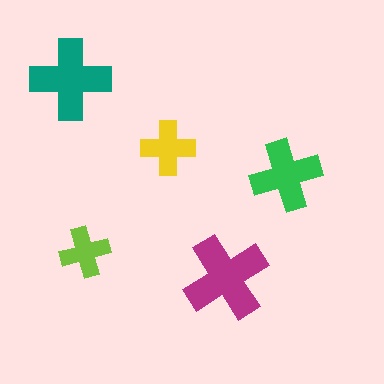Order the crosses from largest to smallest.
the magenta one, the teal one, the green one, the yellow one, the lime one.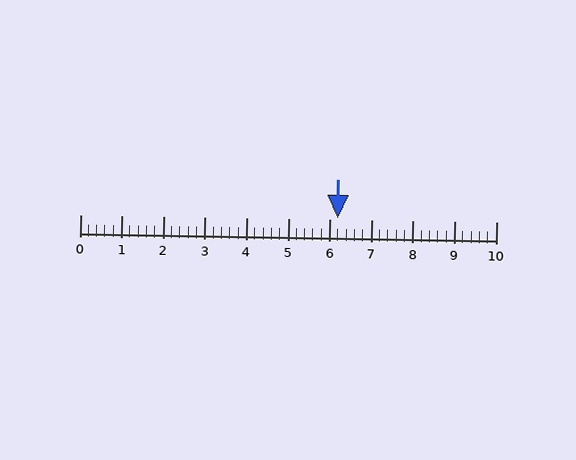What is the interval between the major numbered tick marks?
The major tick marks are spaced 1 units apart.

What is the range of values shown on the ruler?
The ruler shows values from 0 to 10.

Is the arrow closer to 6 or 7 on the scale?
The arrow is closer to 6.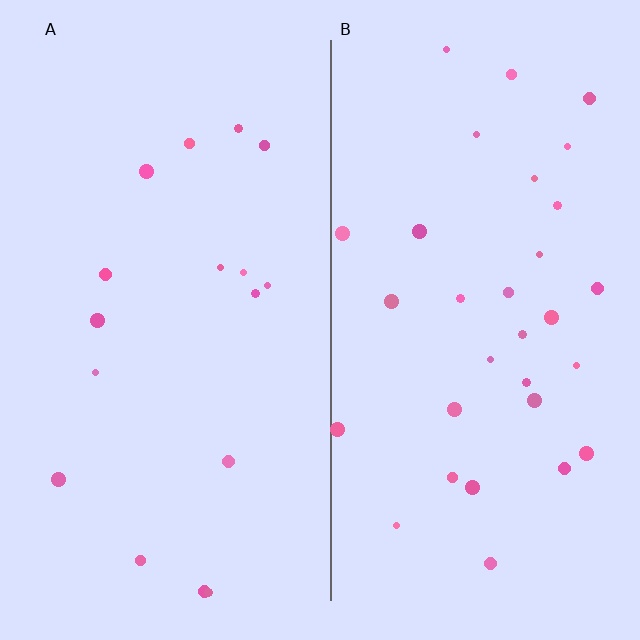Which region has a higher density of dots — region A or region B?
B (the right).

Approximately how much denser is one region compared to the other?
Approximately 1.9× — region B over region A.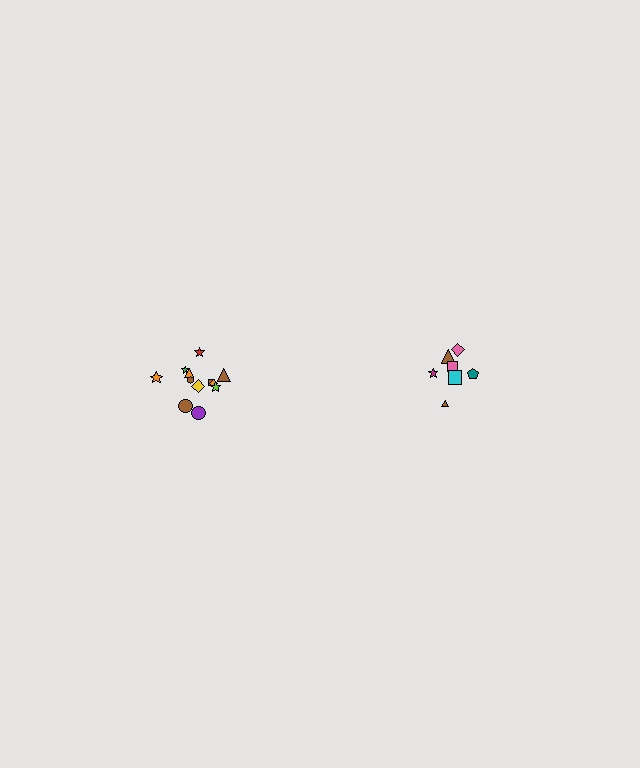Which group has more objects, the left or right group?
The left group.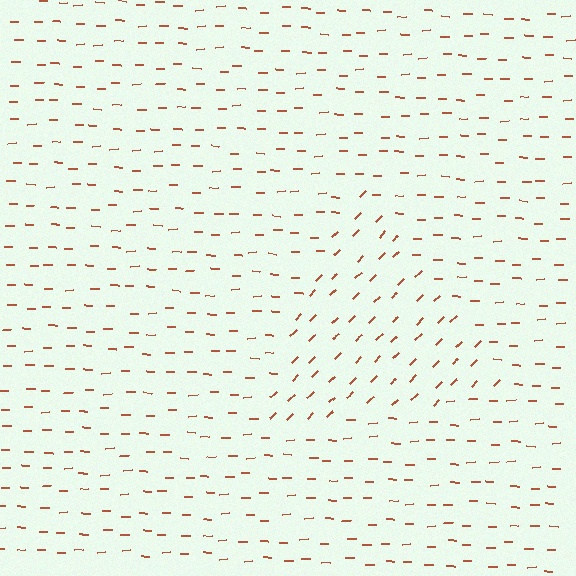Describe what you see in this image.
The image is filled with small brown line segments. A triangle region in the image has lines oriented differently from the surrounding lines, creating a visible texture boundary.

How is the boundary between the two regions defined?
The boundary is defined purely by a change in line orientation (approximately 45 degrees difference). All lines are the same color and thickness.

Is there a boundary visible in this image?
Yes, there is a texture boundary formed by a change in line orientation.